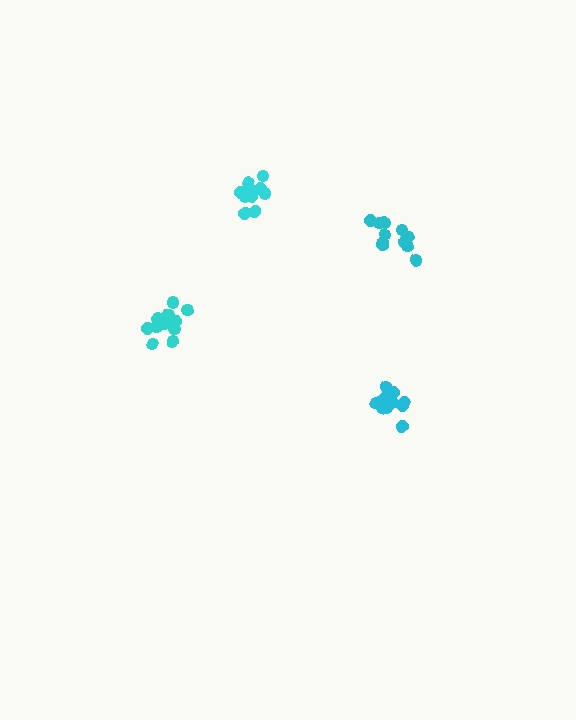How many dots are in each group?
Group 1: 12 dots, Group 2: 11 dots, Group 3: 11 dots, Group 4: 11 dots (45 total).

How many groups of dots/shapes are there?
There are 4 groups.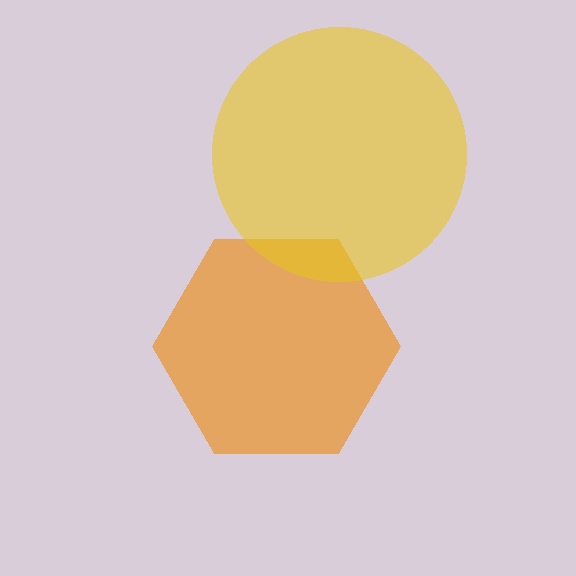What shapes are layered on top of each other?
The layered shapes are: an orange hexagon, a yellow circle.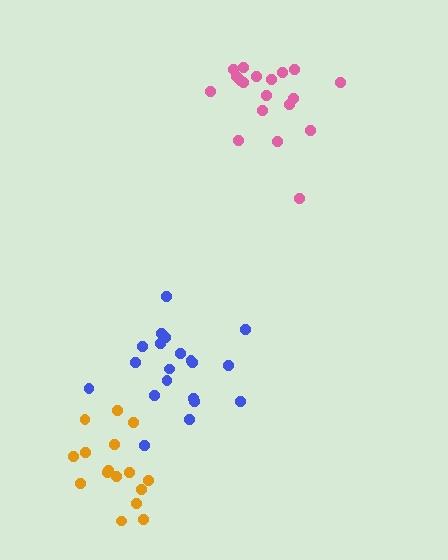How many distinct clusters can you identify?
There are 3 distinct clusters.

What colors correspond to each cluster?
The clusters are colored: pink, blue, orange.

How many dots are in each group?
Group 1: 19 dots, Group 2: 20 dots, Group 3: 16 dots (55 total).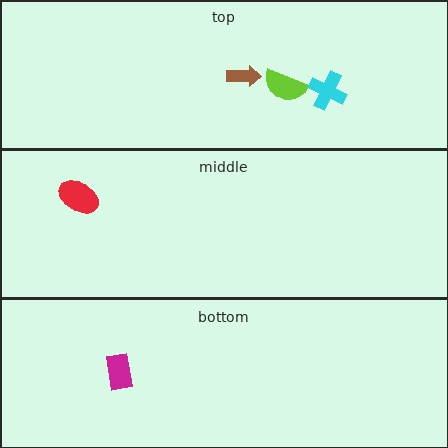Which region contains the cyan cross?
The top region.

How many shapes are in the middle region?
1.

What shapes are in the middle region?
The red ellipse.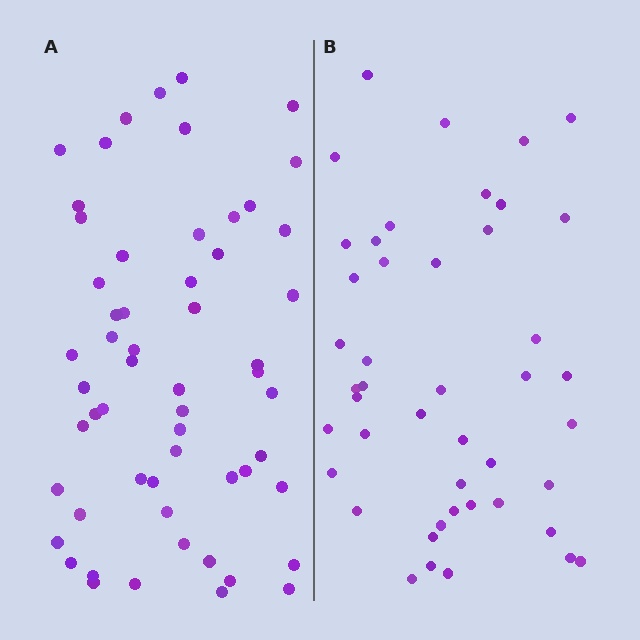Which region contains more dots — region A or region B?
Region A (the left region) has more dots.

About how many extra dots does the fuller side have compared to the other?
Region A has roughly 12 or so more dots than region B.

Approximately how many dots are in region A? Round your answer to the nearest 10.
About 60 dots. (The exact count is 57, which rounds to 60.)